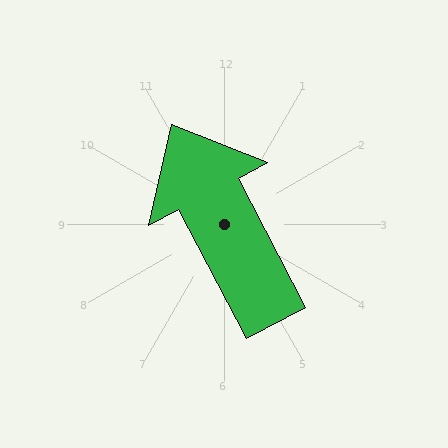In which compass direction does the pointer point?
Northwest.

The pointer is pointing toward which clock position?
Roughly 11 o'clock.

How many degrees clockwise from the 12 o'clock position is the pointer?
Approximately 332 degrees.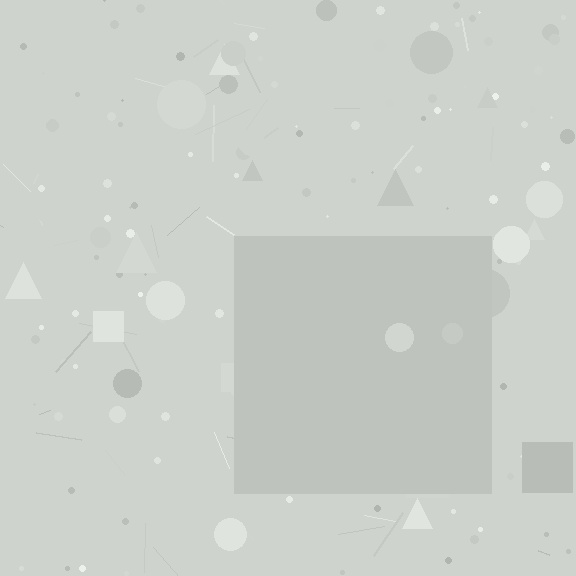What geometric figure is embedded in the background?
A square is embedded in the background.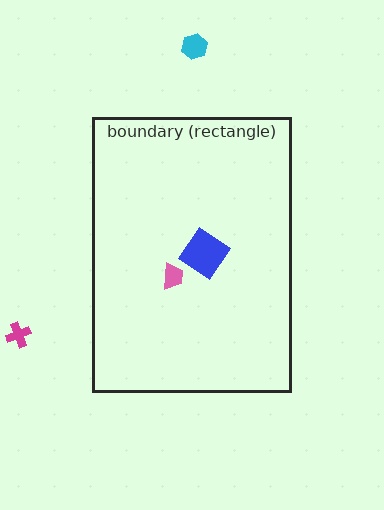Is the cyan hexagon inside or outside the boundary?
Outside.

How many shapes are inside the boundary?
2 inside, 2 outside.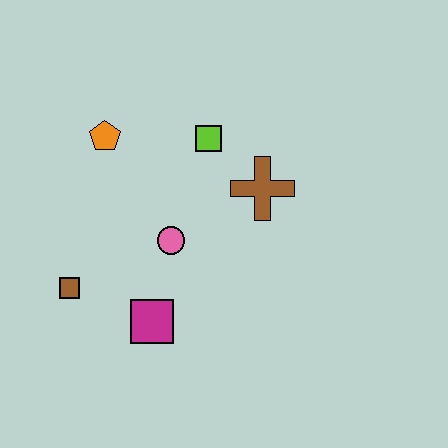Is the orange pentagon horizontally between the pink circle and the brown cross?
No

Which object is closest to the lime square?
The brown cross is closest to the lime square.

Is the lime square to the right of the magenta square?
Yes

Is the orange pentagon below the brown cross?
No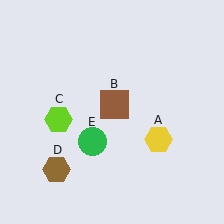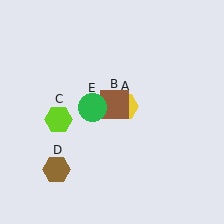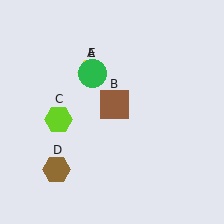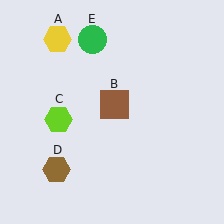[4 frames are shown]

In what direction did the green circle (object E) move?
The green circle (object E) moved up.